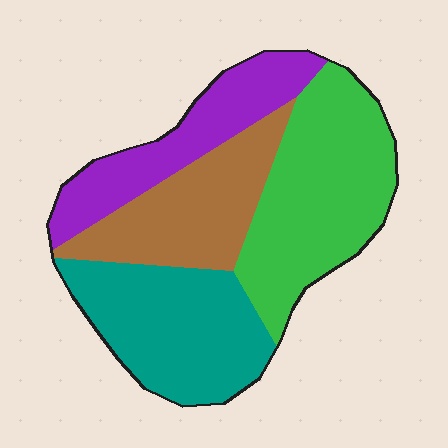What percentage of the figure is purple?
Purple takes up about one fifth (1/5) of the figure.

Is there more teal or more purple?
Teal.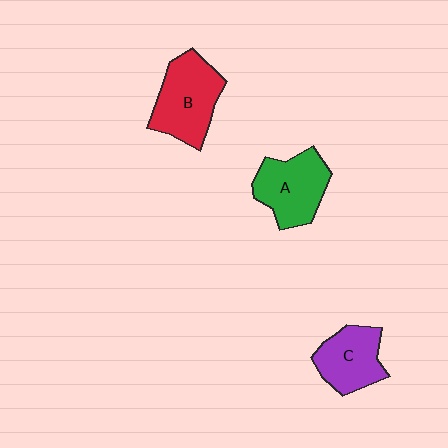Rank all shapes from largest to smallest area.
From largest to smallest: B (red), A (green), C (purple).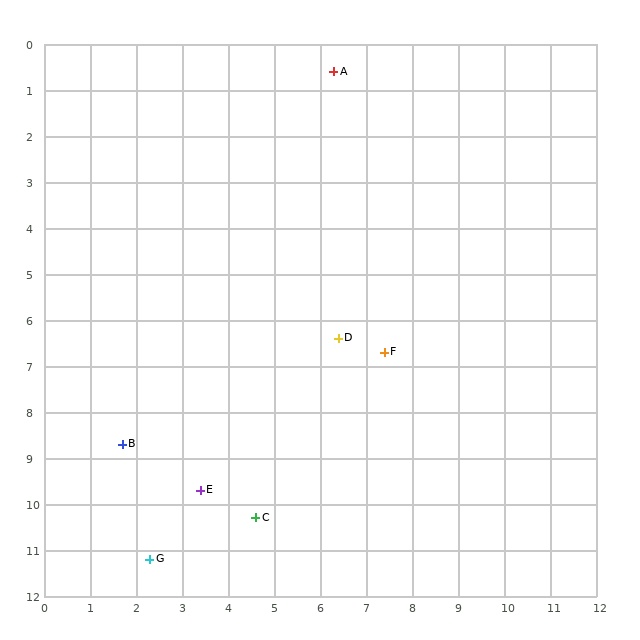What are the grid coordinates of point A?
Point A is at approximately (6.3, 0.6).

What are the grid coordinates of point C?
Point C is at approximately (4.6, 10.3).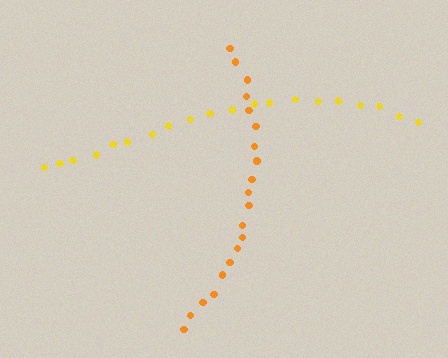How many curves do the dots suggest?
There are 2 distinct paths.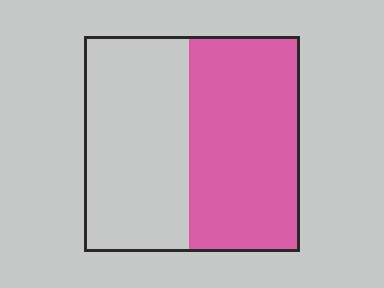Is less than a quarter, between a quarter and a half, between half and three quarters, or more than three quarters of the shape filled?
Between half and three quarters.